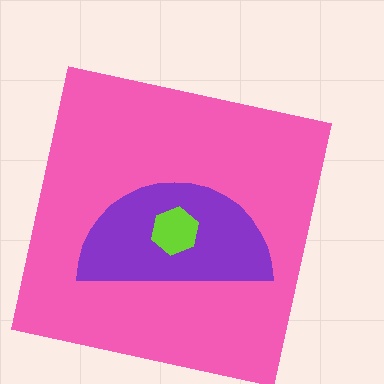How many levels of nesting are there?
3.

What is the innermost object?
The lime hexagon.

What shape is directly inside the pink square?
The purple semicircle.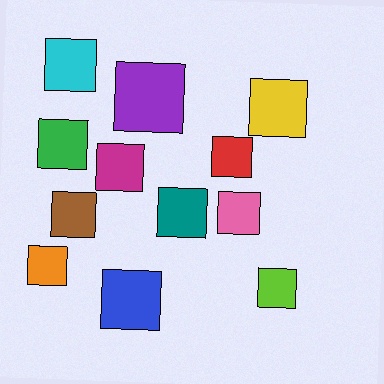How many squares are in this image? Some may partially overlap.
There are 12 squares.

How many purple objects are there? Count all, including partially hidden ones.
There is 1 purple object.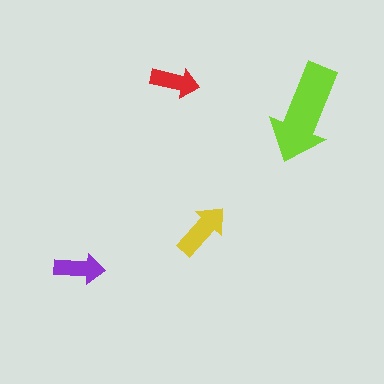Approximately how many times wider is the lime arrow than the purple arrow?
About 2 times wider.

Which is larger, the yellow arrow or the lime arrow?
The lime one.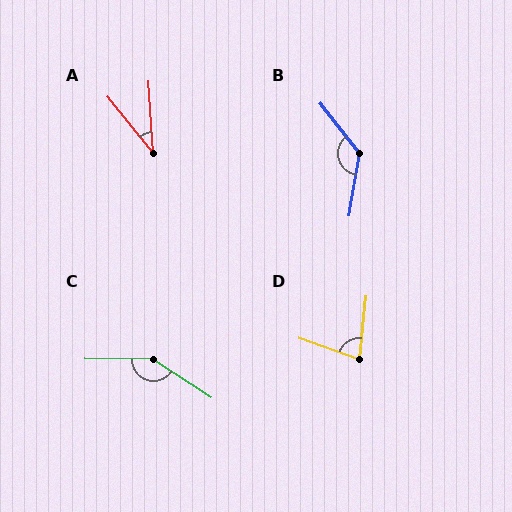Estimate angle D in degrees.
Approximately 76 degrees.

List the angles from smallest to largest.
A (35°), D (76°), B (132°), C (147°).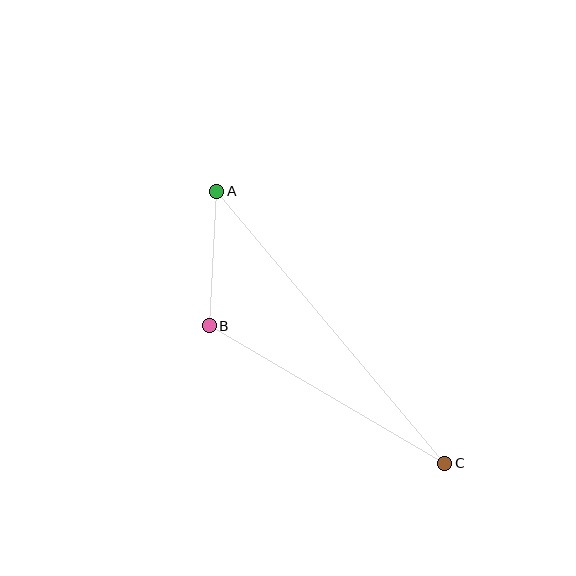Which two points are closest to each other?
Points A and B are closest to each other.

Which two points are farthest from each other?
Points A and C are farthest from each other.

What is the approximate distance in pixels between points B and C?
The distance between B and C is approximately 272 pixels.